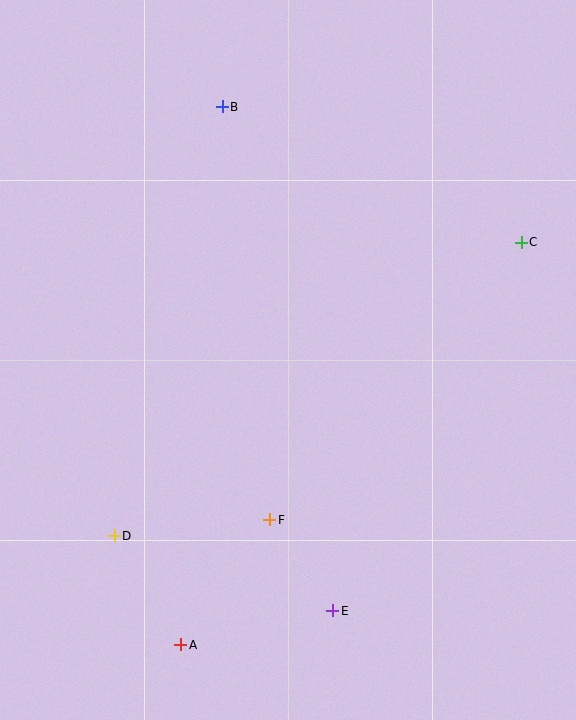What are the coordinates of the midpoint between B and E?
The midpoint between B and E is at (277, 359).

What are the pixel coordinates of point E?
Point E is at (333, 611).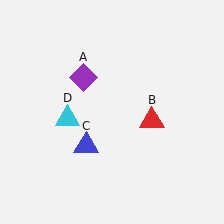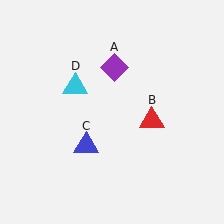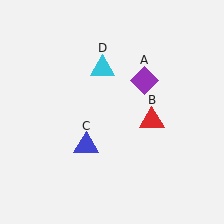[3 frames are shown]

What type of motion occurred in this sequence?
The purple diamond (object A), cyan triangle (object D) rotated clockwise around the center of the scene.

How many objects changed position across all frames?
2 objects changed position: purple diamond (object A), cyan triangle (object D).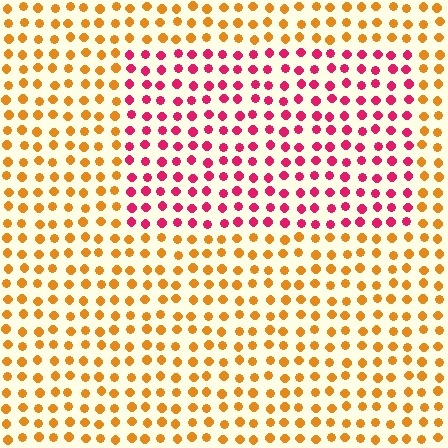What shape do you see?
I see a rectangle.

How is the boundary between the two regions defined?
The boundary is defined purely by a slight shift in hue (about 57 degrees). Spacing, size, and orientation are identical on both sides.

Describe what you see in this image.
The image is filled with small orange elements in a uniform arrangement. A rectangle-shaped region is visible where the elements are tinted to a slightly different hue, forming a subtle color boundary.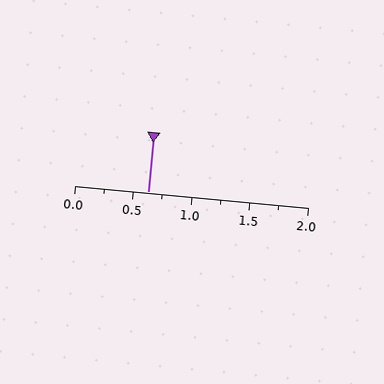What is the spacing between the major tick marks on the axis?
The major ticks are spaced 0.5 apart.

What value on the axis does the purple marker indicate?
The marker indicates approximately 0.62.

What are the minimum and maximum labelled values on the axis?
The axis runs from 0.0 to 2.0.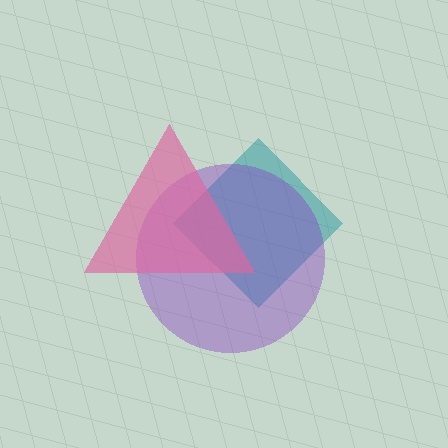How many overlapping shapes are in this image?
There are 3 overlapping shapes in the image.